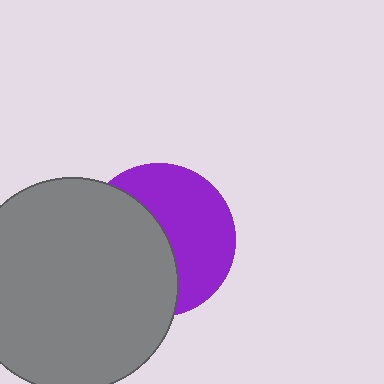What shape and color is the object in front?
The object in front is a gray circle.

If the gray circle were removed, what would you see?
You would see the complete purple circle.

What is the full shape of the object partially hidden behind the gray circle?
The partially hidden object is a purple circle.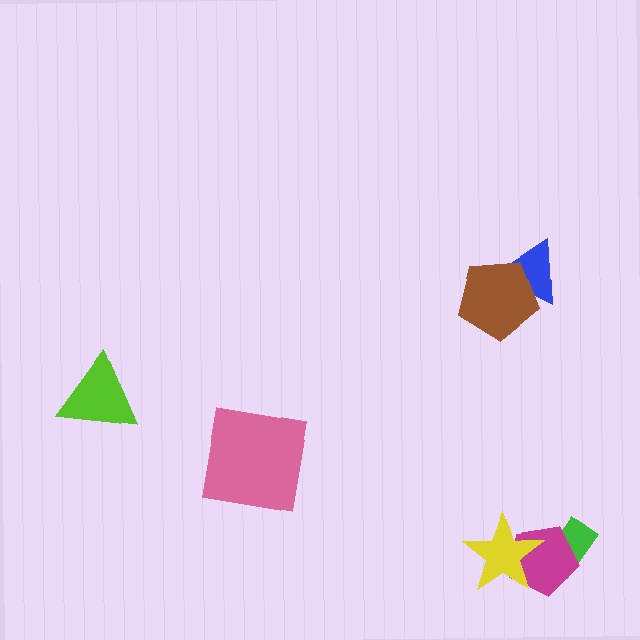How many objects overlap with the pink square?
0 objects overlap with the pink square.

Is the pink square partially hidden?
No, no other shape covers it.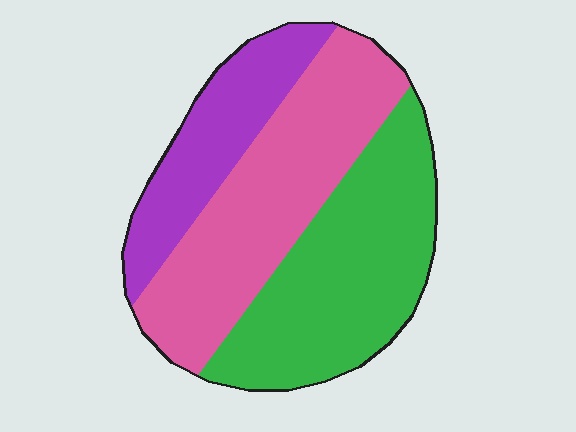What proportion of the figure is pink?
Pink covers about 40% of the figure.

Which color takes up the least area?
Purple, at roughly 20%.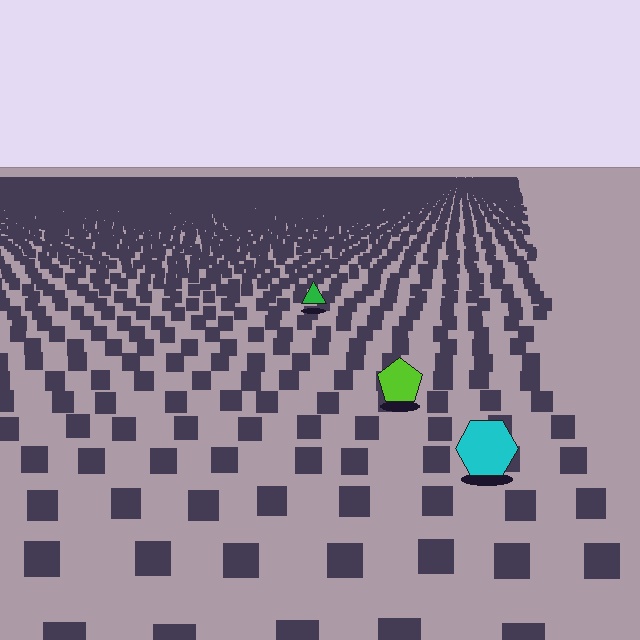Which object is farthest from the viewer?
The green triangle is farthest from the viewer. It appears smaller and the ground texture around it is denser.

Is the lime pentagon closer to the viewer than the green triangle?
Yes. The lime pentagon is closer — you can tell from the texture gradient: the ground texture is coarser near it.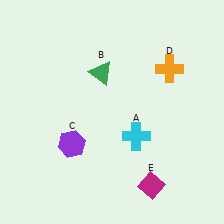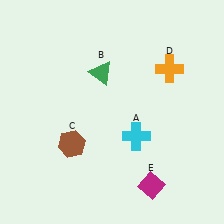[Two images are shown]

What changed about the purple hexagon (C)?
In Image 1, C is purple. In Image 2, it changed to brown.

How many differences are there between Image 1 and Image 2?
There is 1 difference between the two images.